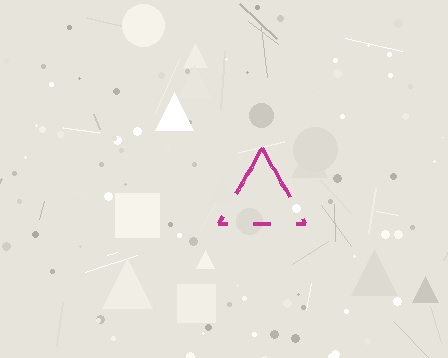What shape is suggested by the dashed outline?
The dashed outline suggests a triangle.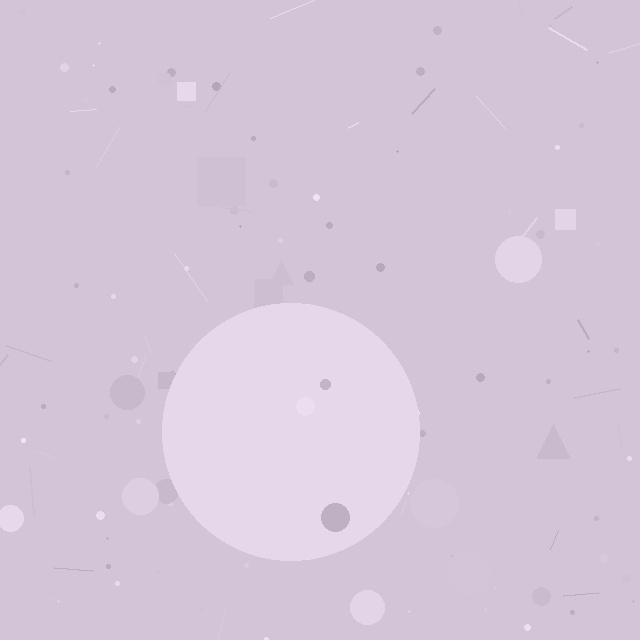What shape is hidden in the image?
A circle is hidden in the image.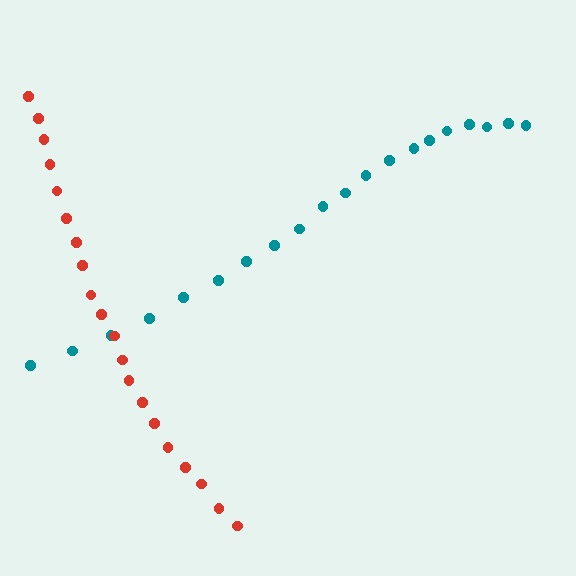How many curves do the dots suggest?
There are 2 distinct paths.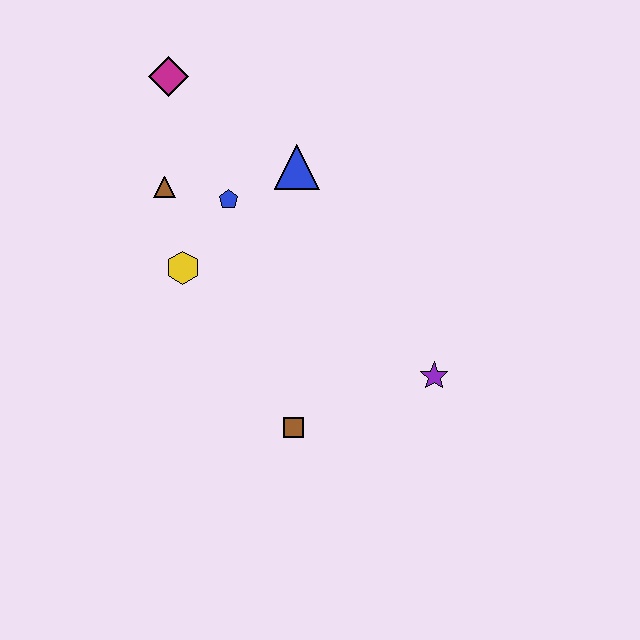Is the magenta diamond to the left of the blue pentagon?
Yes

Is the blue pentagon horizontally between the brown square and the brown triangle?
Yes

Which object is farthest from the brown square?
The magenta diamond is farthest from the brown square.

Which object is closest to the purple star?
The brown square is closest to the purple star.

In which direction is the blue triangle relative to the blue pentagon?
The blue triangle is to the right of the blue pentagon.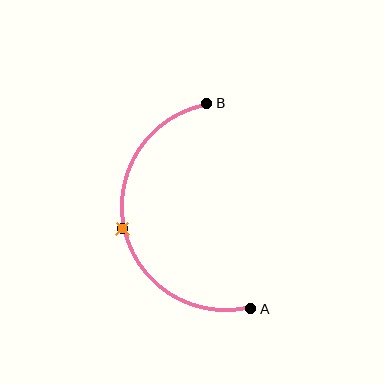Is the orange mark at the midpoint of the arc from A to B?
Yes. The orange mark lies on the arc at equal arc-length from both A and B — it is the arc midpoint.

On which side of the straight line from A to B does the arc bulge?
The arc bulges to the left of the straight line connecting A and B.